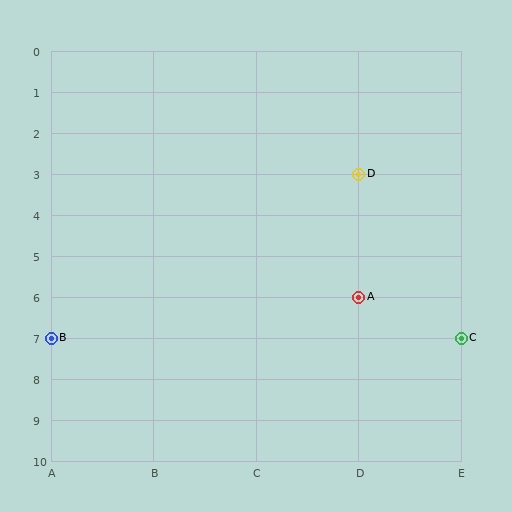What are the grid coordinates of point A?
Point A is at grid coordinates (D, 6).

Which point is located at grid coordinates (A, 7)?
Point B is at (A, 7).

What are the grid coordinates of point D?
Point D is at grid coordinates (D, 3).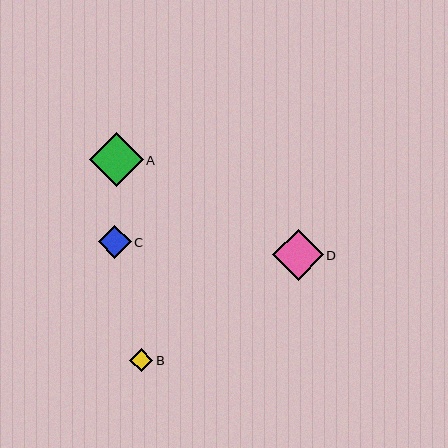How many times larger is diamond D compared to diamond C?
Diamond D is approximately 1.5 times the size of diamond C.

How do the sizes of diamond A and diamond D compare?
Diamond A and diamond D are approximately the same size.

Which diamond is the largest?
Diamond A is the largest with a size of approximately 54 pixels.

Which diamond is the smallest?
Diamond B is the smallest with a size of approximately 23 pixels.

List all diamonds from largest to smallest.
From largest to smallest: A, D, C, B.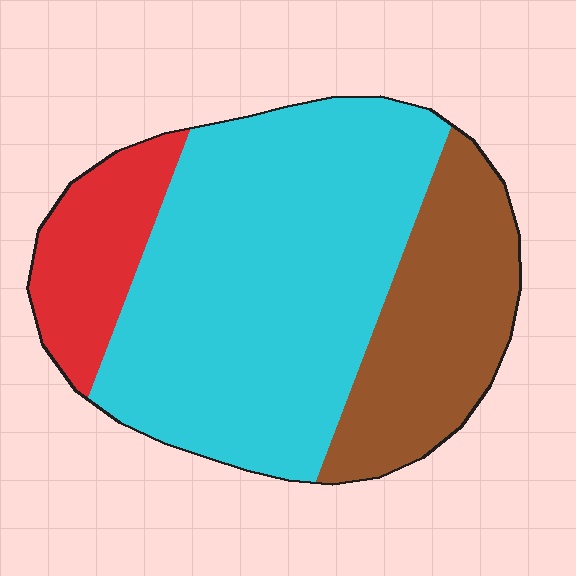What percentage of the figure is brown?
Brown covers 25% of the figure.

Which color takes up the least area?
Red, at roughly 15%.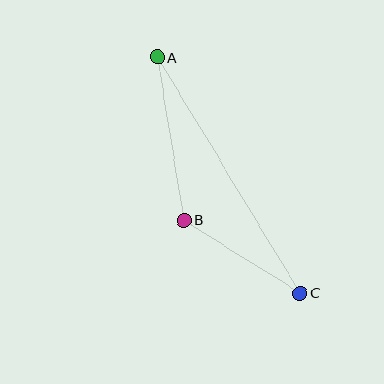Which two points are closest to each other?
Points B and C are closest to each other.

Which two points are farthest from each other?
Points A and C are farthest from each other.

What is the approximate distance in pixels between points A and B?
The distance between A and B is approximately 165 pixels.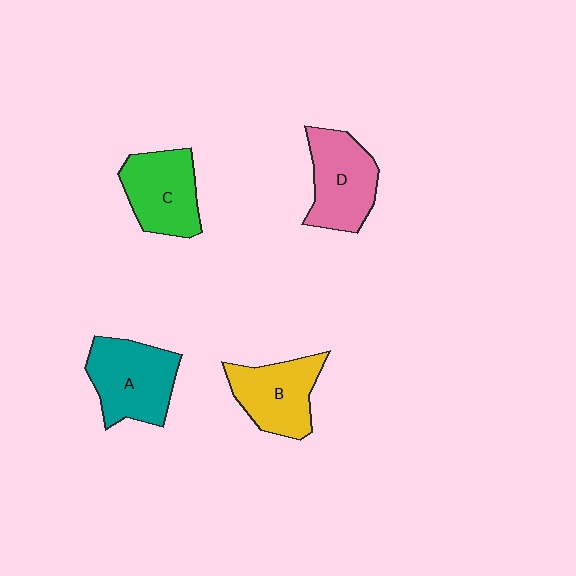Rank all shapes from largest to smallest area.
From largest to smallest: A (teal), D (pink), C (green), B (yellow).